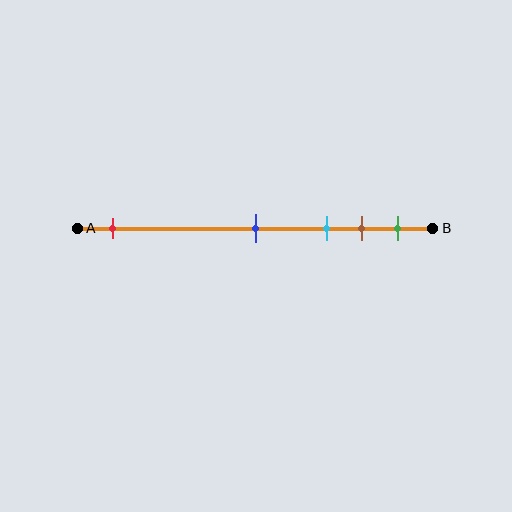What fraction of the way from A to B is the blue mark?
The blue mark is approximately 50% (0.5) of the way from A to B.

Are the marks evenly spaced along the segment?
No, the marks are not evenly spaced.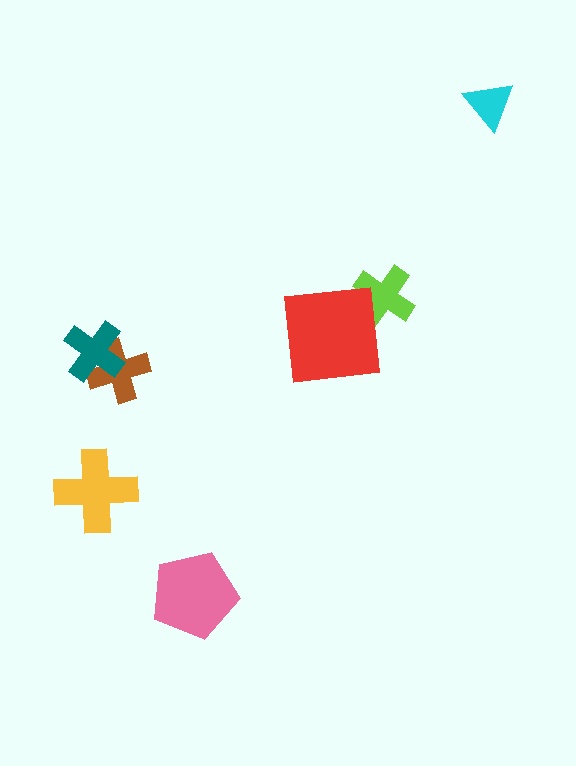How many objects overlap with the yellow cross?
0 objects overlap with the yellow cross.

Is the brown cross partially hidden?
Yes, it is partially covered by another shape.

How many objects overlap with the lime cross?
1 object overlaps with the lime cross.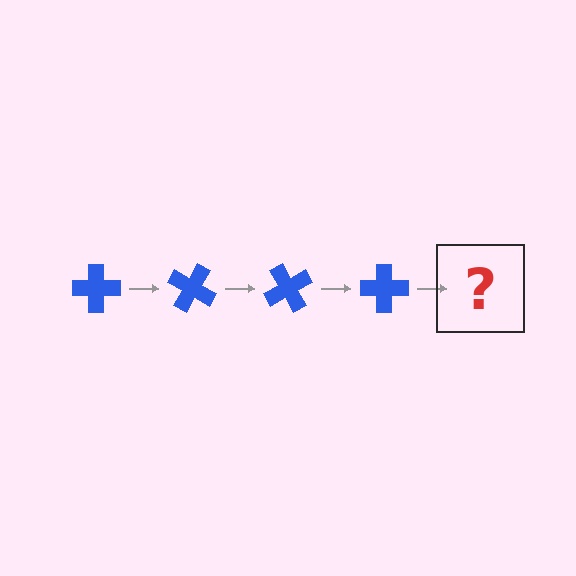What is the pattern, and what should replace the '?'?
The pattern is that the cross rotates 30 degrees each step. The '?' should be a blue cross rotated 120 degrees.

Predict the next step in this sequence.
The next step is a blue cross rotated 120 degrees.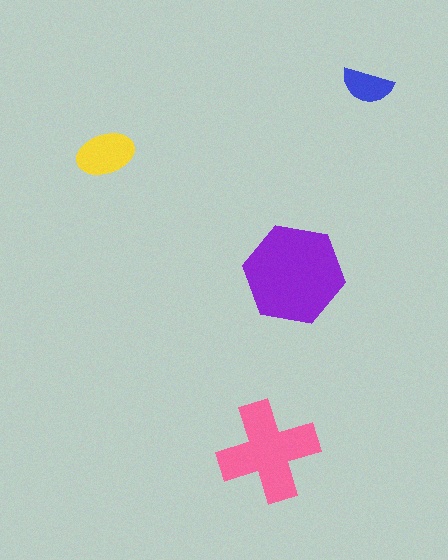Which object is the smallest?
The blue semicircle.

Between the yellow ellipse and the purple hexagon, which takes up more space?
The purple hexagon.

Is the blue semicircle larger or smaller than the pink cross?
Smaller.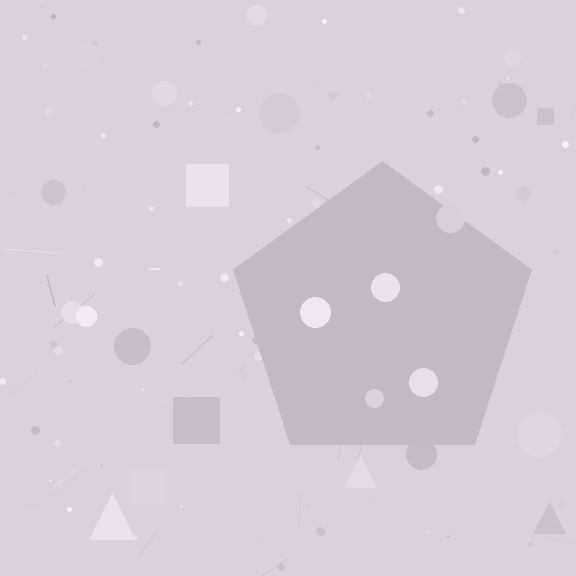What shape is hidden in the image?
A pentagon is hidden in the image.